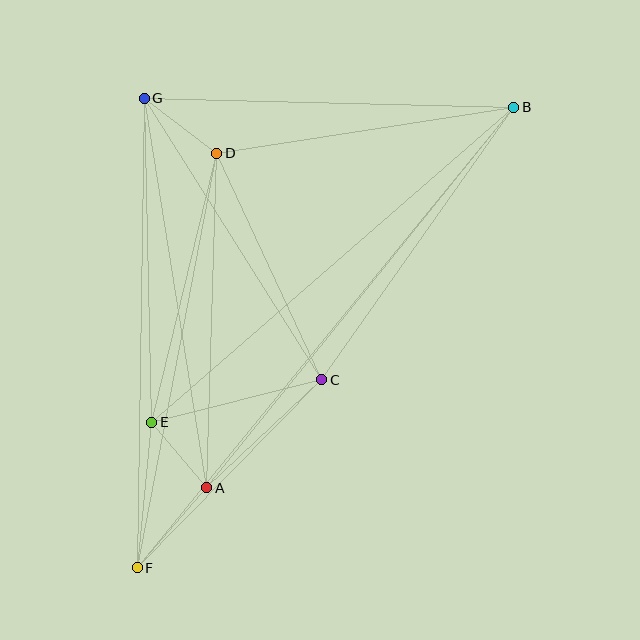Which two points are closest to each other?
Points A and E are closest to each other.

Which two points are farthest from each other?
Points B and F are farthest from each other.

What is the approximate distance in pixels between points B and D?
The distance between B and D is approximately 300 pixels.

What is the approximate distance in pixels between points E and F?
The distance between E and F is approximately 146 pixels.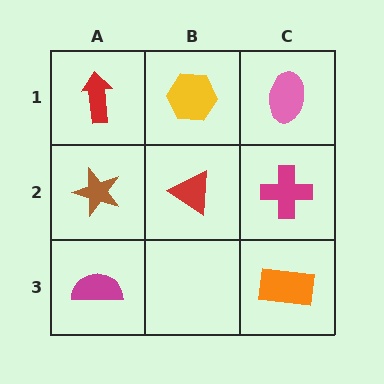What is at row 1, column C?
A pink ellipse.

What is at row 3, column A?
A magenta semicircle.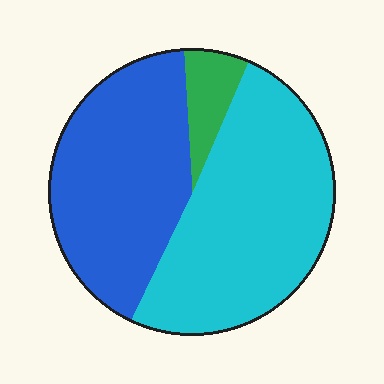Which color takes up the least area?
Green, at roughly 5%.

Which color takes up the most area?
Cyan, at roughly 50%.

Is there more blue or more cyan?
Cyan.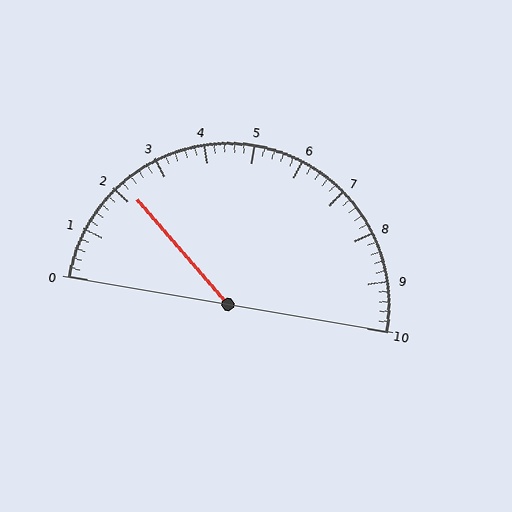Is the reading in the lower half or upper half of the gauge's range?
The reading is in the lower half of the range (0 to 10).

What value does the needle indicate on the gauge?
The needle indicates approximately 2.2.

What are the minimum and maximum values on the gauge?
The gauge ranges from 0 to 10.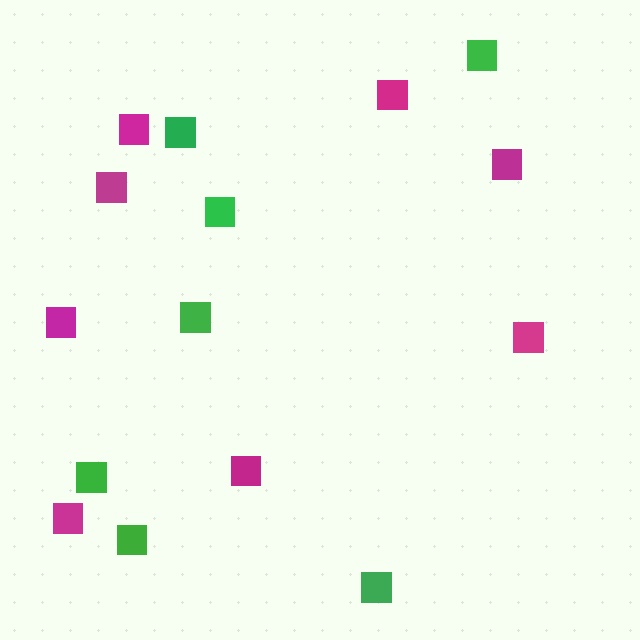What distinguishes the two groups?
There are 2 groups: one group of magenta squares (8) and one group of green squares (7).